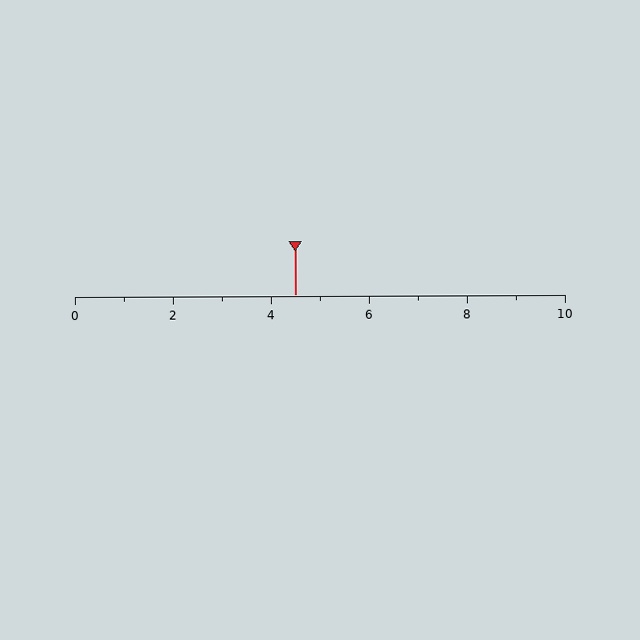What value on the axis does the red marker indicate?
The marker indicates approximately 4.5.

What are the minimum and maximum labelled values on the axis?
The axis runs from 0 to 10.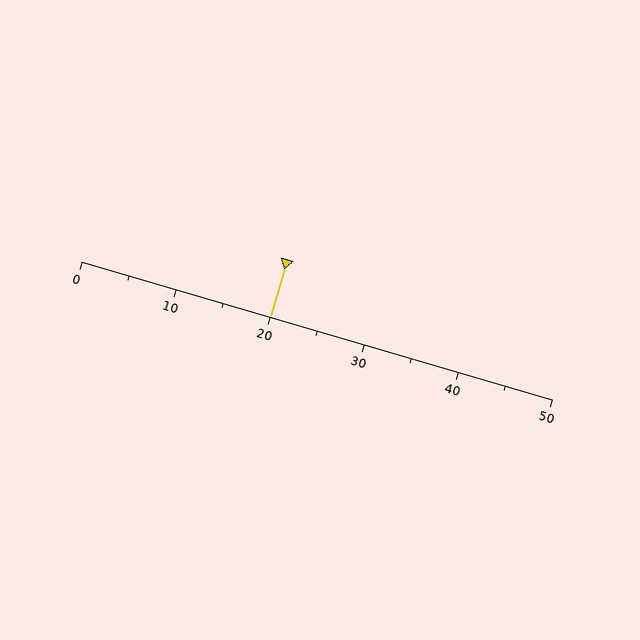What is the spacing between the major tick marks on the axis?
The major ticks are spaced 10 apart.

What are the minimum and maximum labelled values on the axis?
The axis runs from 0 to 50.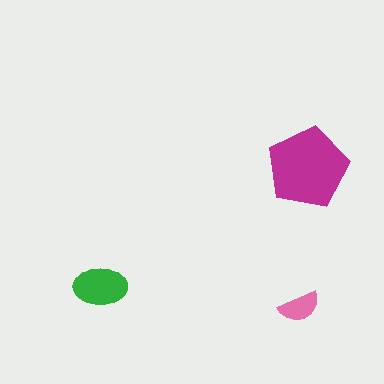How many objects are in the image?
There are 3 objects in the image.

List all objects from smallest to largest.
The pink semicircle, the green ellipse, the magenta pentagon.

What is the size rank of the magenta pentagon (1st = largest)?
1st.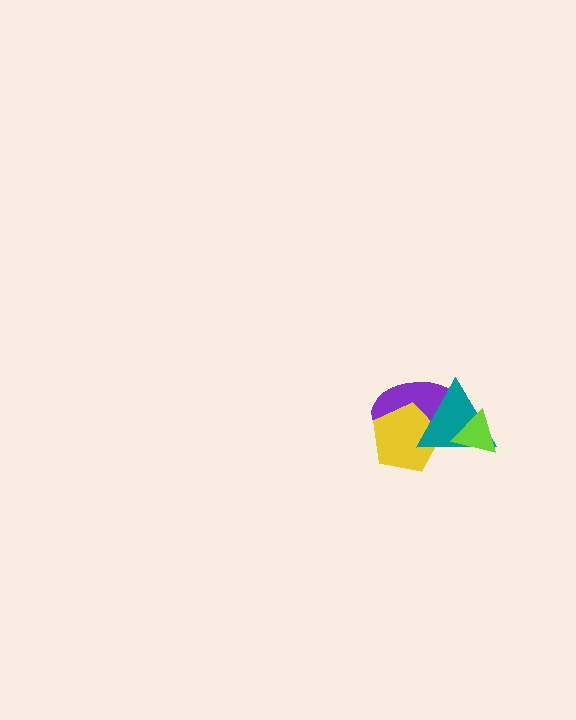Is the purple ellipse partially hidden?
Yes, it is partially covered by another shape.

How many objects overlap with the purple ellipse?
3 objects overlap with the purple ellipse.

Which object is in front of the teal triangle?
The lime triangle is in front of the teal triangle.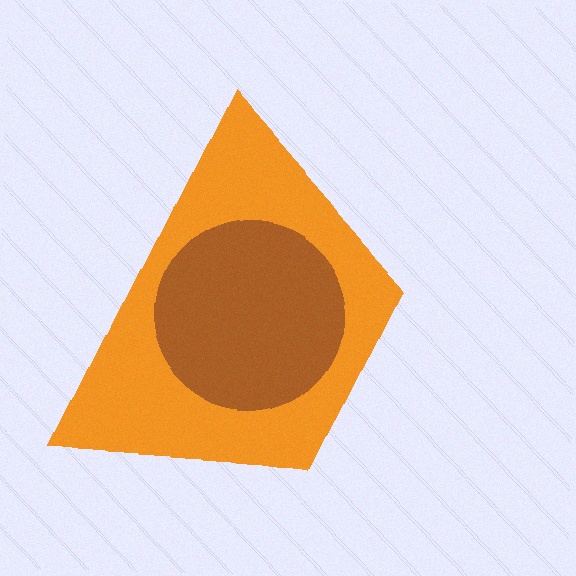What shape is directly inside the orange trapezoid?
The brown circle.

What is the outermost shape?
The orange trapezoid.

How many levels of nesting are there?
2.